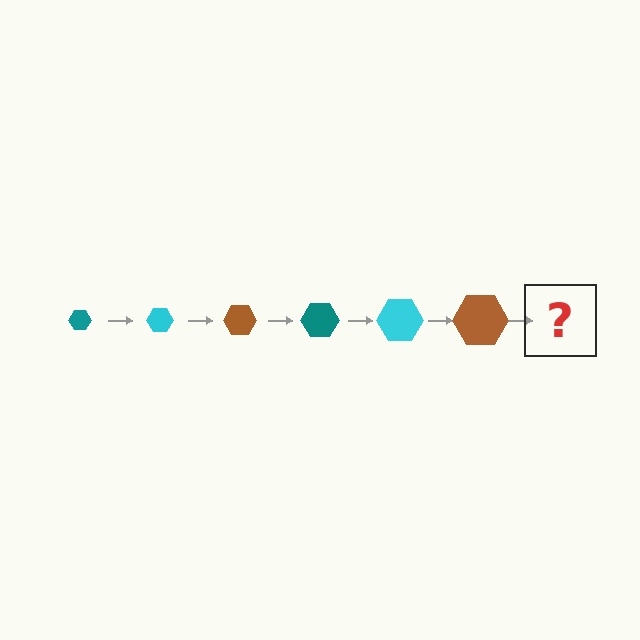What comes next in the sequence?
The next element should be a teal hexagon, larger than the previous one.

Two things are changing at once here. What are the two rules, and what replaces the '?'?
The two rules are that the hexagon grows larger each step and the color cycles through teal, cyan, and brown. The '?' should be a teal hexagon, larger than the previous one.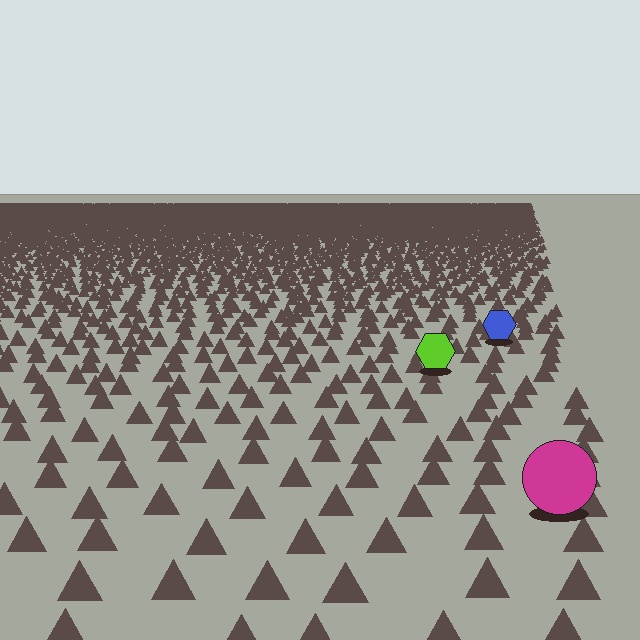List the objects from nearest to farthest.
From nearest to farthest: the magenta circle, the lime hexagon, the blue hexagon.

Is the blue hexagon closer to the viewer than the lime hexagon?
No. The lime hexagon is closer — you can tell from the texture gradient: the ground texture is coarser near it.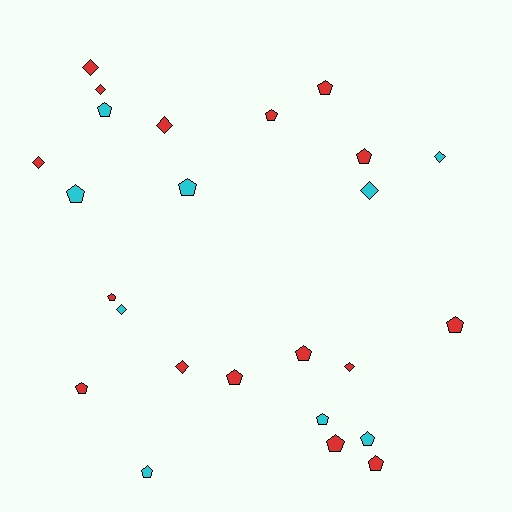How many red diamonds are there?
There are 6 red diamonds.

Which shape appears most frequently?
Pentagon, with 16 objects.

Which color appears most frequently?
Red, with 16 objects.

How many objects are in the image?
There are 25 objects.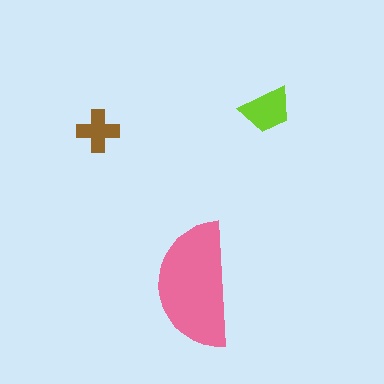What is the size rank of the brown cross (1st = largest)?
3rd.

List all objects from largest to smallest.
The pink semicircle, the lime trapezoid, the brown cross.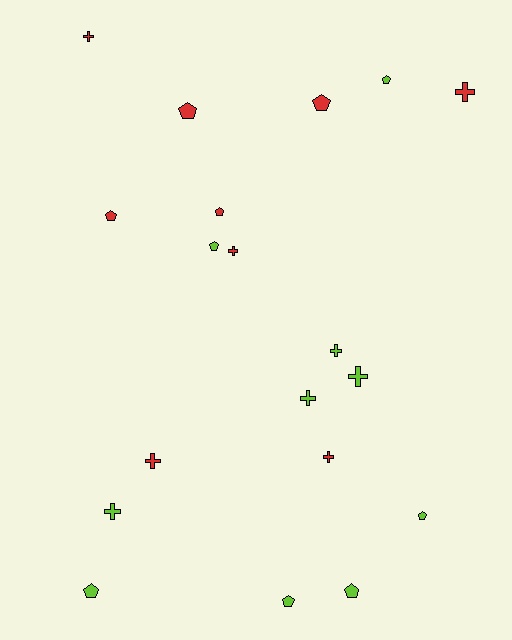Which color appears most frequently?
Lime, with 10 objects.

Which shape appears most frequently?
Pentagon, with 10 objects.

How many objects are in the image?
There are 19 objects.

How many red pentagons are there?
There are 4 red pentagons.